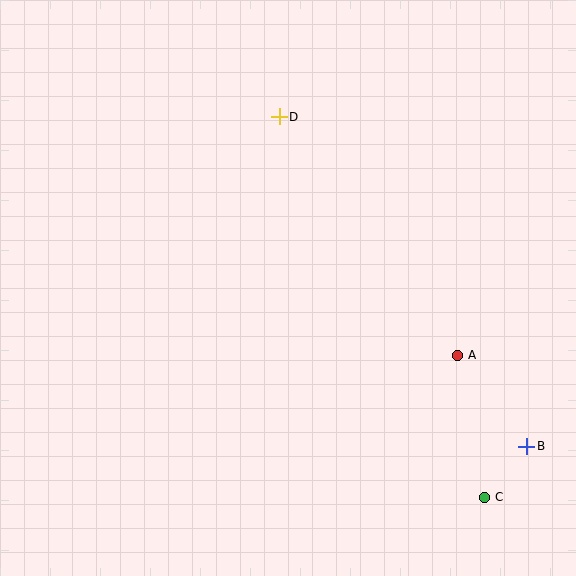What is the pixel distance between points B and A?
The distance between B and A is 114 pixels.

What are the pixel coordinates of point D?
Point D is at (279, 117).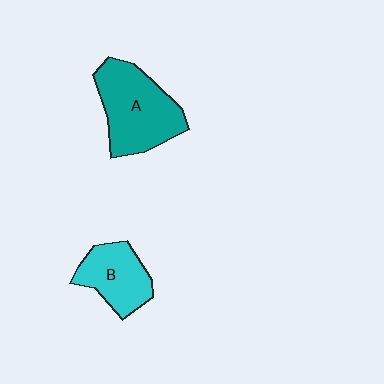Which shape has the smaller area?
Shape B (cyan).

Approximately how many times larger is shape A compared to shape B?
Approximately 1.5 times.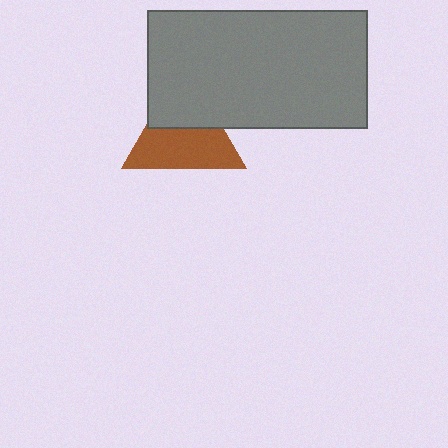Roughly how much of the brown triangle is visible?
About half of it is visible (roughly 60%).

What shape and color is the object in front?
The object in front is a gray rectangle.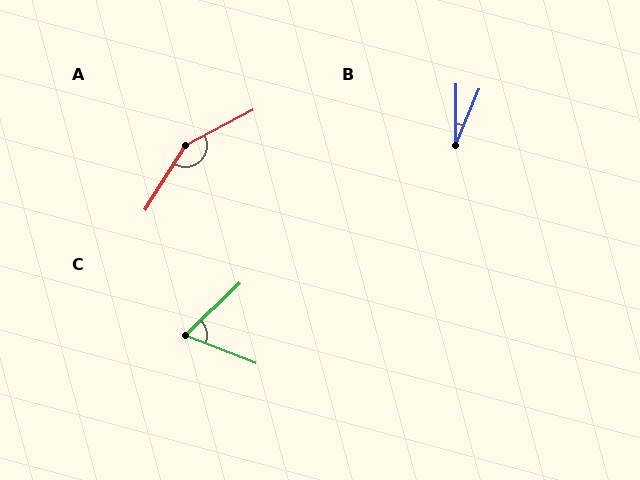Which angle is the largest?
A, at approximately 150 degrees.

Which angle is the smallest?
B, at approximately 22 degrees.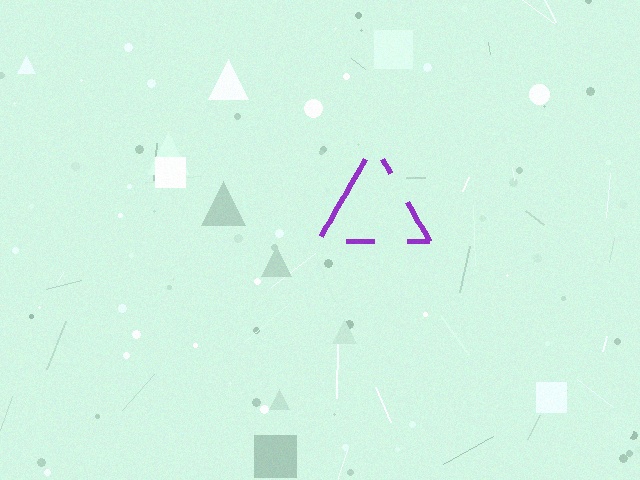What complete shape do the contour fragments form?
The contour fragments form a triangle.